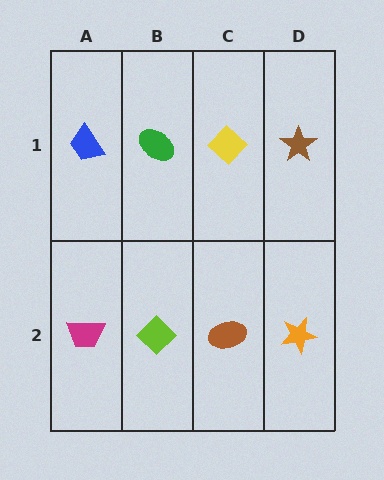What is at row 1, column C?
A yellow diamond.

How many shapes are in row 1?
4 shapes.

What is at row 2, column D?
An orange star.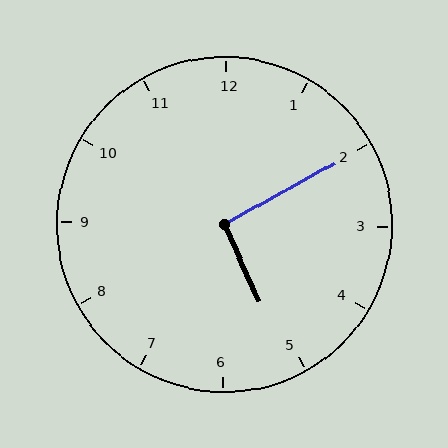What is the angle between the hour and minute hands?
Approximately 95 degrees.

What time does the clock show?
5:10.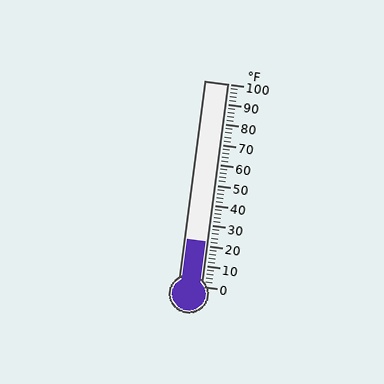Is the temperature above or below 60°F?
The temperature is below 60°F.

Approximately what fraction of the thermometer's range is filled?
The thermometer is filled to approximately 20% of its range.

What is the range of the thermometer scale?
The thermometer scale ranges from 0°F to 100°F.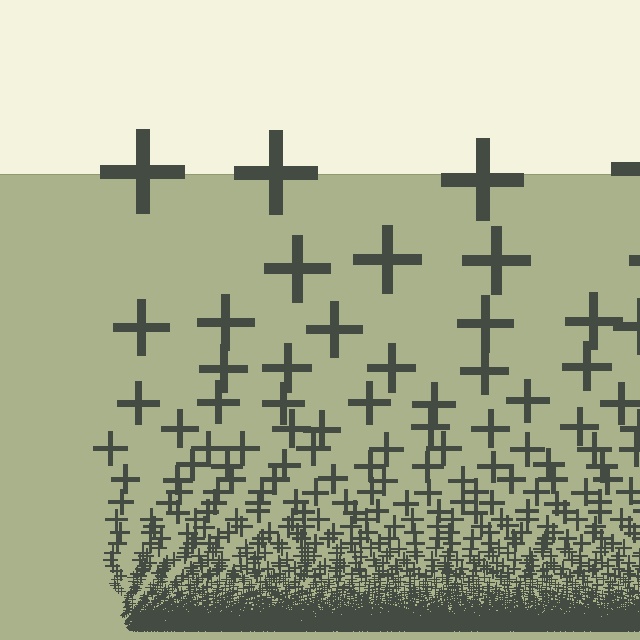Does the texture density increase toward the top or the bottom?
Density increases toward the bottom.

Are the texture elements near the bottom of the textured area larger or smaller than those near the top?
Smaller. The gradient is inverted — elements near the bottom are smaller and denser.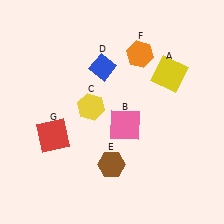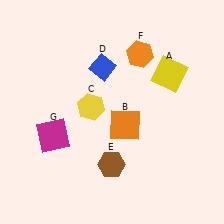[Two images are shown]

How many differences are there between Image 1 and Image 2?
There are 2 differences between the two images.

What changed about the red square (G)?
In Image 1, G is red. In Image 2, it changed to magenta.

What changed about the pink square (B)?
In Image 1, B is pink. In Image 2, it changed to orange.